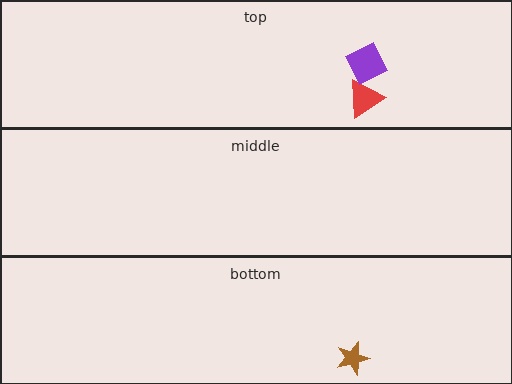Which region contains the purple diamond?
The top region.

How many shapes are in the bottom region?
1.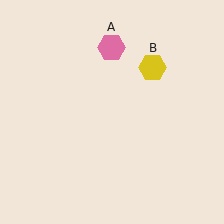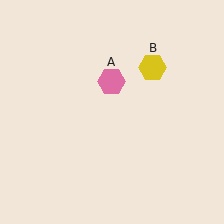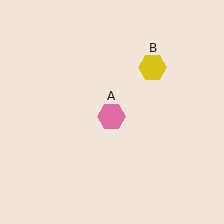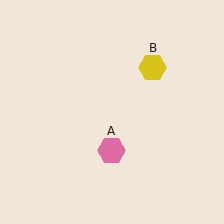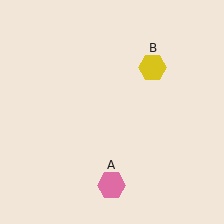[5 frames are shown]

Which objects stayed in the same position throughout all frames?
Yellow hexagon (object B) remained stationary.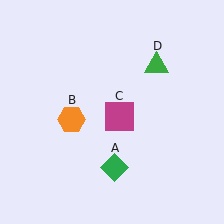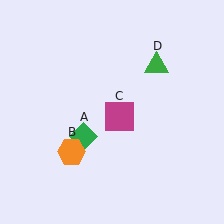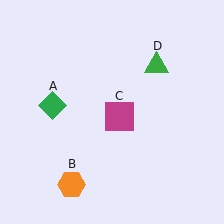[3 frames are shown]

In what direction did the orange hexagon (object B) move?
The orange hexagon (object B) moved down.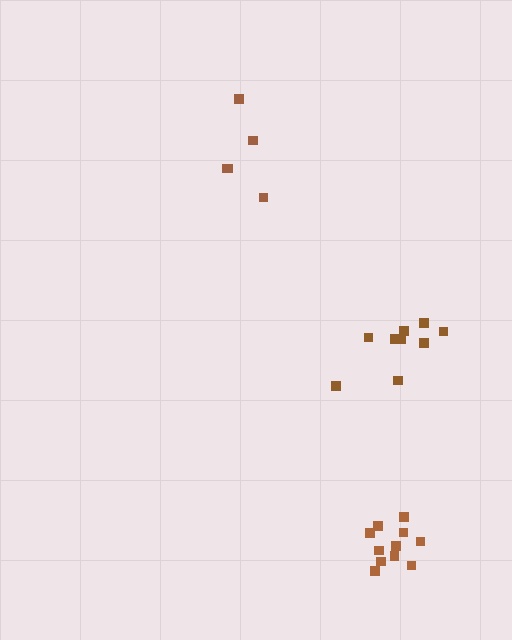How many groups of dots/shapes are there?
There are 3 groups.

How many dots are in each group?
Group 1: 5 dots, Group 2: 9 dots, Group 3: 11 dots (25 total).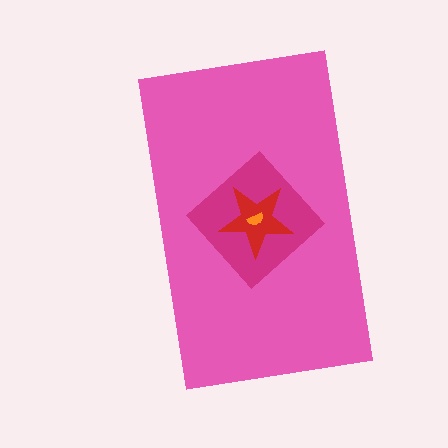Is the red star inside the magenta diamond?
Yes.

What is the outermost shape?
The pink rectangle.